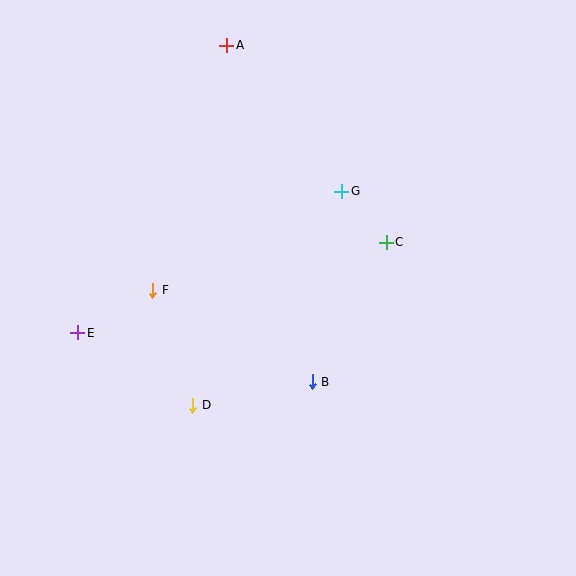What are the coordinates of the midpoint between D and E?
The midpoint between D and E is at (135, 369).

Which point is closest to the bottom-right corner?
Point B is closest to the bottom-right corner.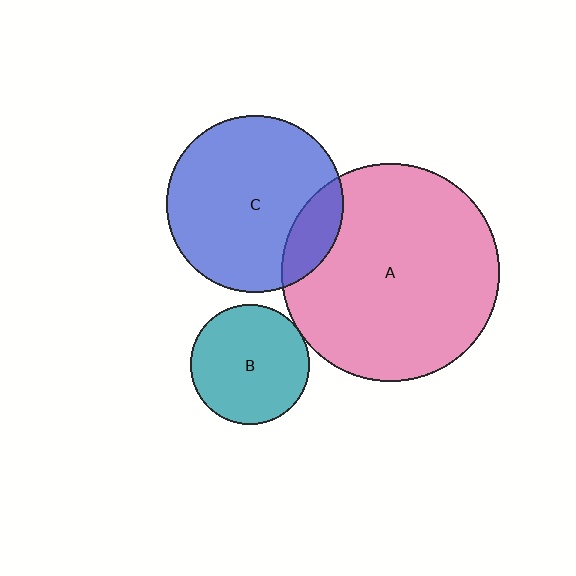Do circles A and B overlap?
Yes.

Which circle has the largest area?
Circle A (pink).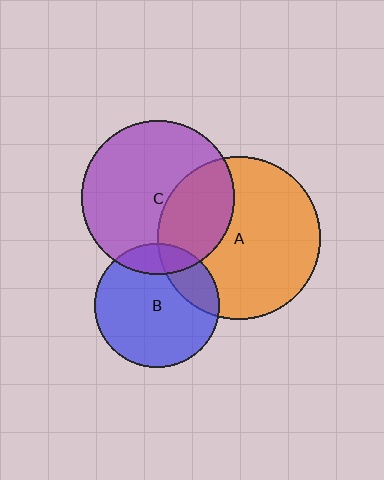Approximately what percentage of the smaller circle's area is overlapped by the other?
Approximately 20%.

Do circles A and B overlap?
Yes.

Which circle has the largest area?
Circle A (orange).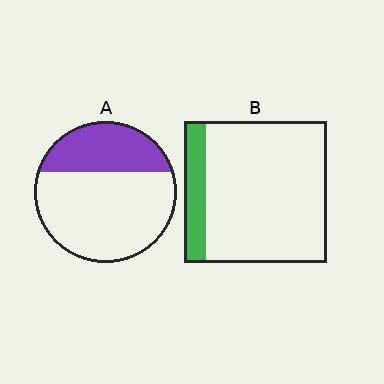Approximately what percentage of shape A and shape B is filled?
A is approximately 30% and B is approximately 15%.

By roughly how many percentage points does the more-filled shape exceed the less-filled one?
By roughly 15 percentage points (A over B).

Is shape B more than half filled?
No.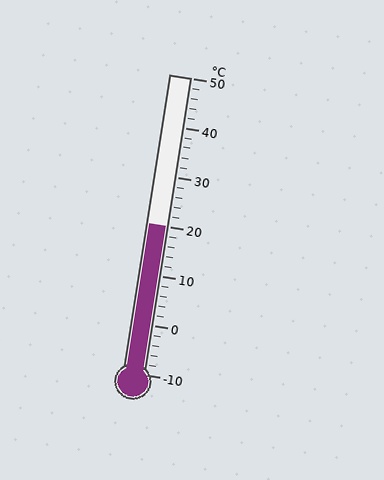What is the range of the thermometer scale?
The thermometer scale ranges from -10°C to 50°C.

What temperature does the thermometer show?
The thermometer shows approximately 20°C.